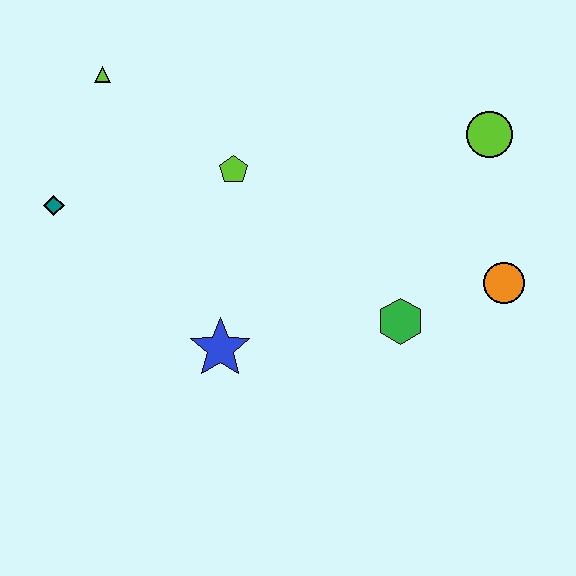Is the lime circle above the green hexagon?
Yes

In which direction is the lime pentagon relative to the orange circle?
The lime pentagon is to the left of the orange circle.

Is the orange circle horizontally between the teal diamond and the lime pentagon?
No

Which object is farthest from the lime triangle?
The orange circle is farthest from the lime triangle.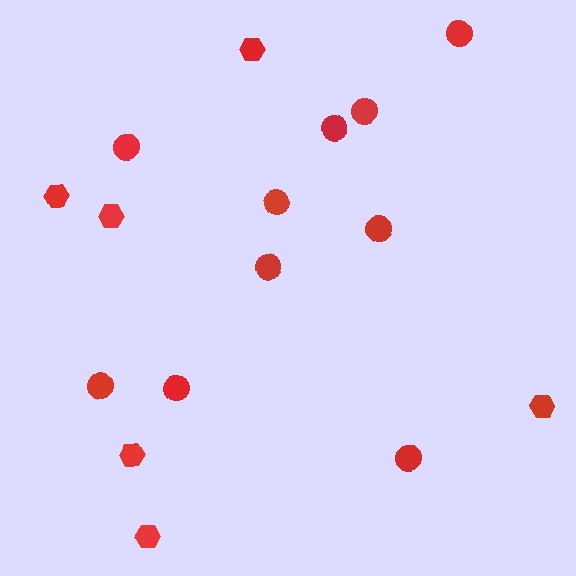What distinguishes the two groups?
There are 2 groups: one group of hexagons (6) and one group of circles (10).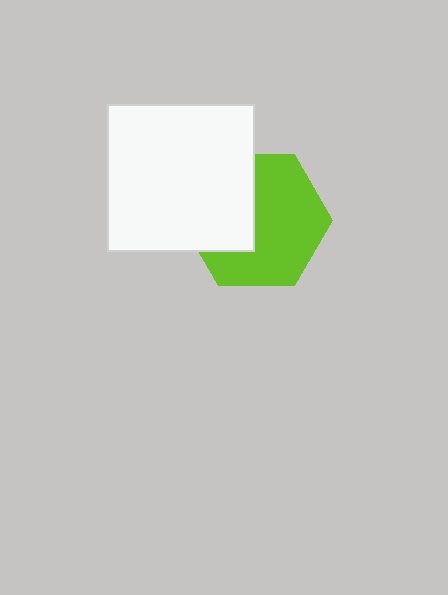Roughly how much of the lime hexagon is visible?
About half of it is visible (roughly 62%).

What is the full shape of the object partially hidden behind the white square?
The partially hidden object is a lime hexagon.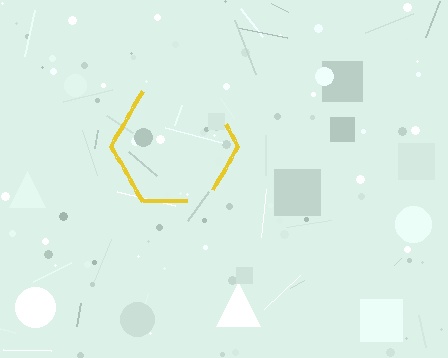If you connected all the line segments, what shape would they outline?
They would outline a hexagon.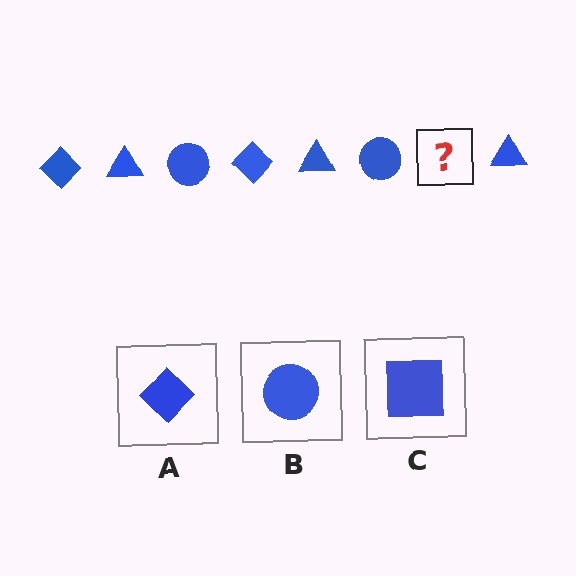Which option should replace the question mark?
Option A.